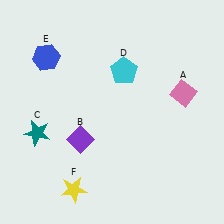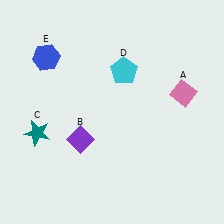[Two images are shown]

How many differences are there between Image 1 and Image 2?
There is 1 difference between the two images.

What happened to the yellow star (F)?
The yellow star (F) was removed in Image 2. It was in the bottom-left area of Image 1.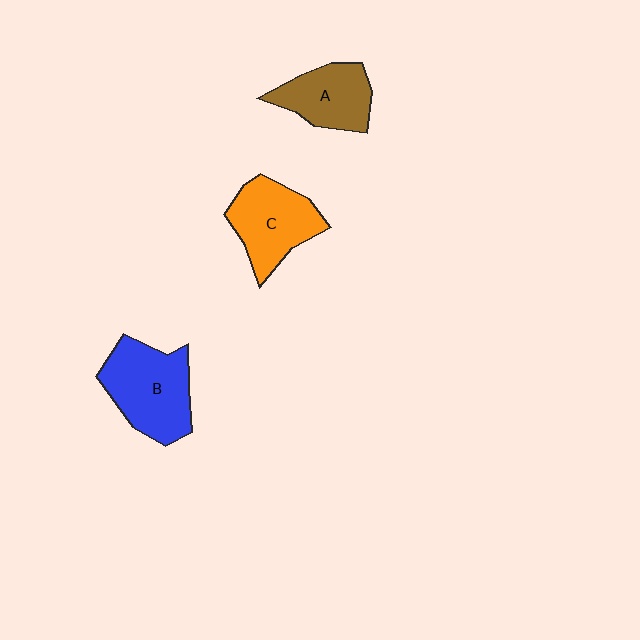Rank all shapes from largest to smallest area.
From largest to smallest: B (blue), C (orange), A (brown).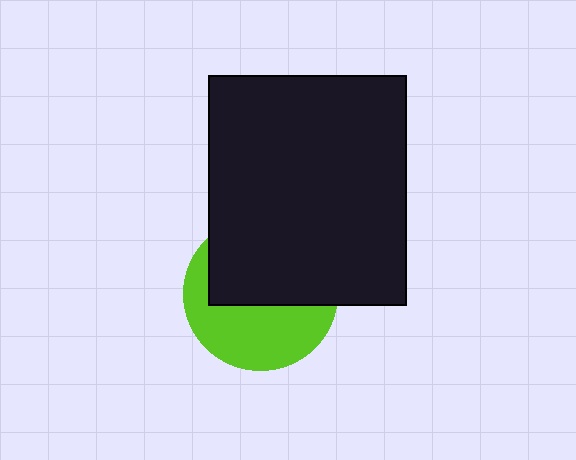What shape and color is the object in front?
The object in front is a black rectangle.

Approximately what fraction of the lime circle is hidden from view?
Roughly 53% of the lime circle is hidden behind the black rectangle.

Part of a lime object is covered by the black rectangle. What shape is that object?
It is a circle.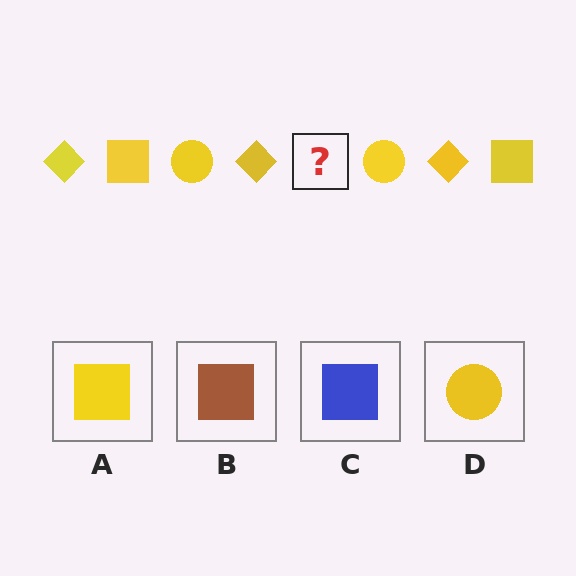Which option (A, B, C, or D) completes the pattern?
A.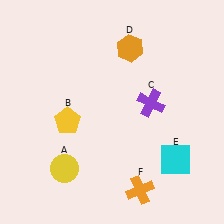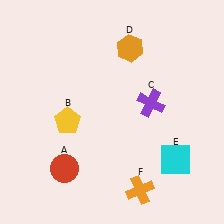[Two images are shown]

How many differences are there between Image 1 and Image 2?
There is 1 difference between the two images.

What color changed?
The circle (A) changed from yellow in Image 1 to red in Image 2.